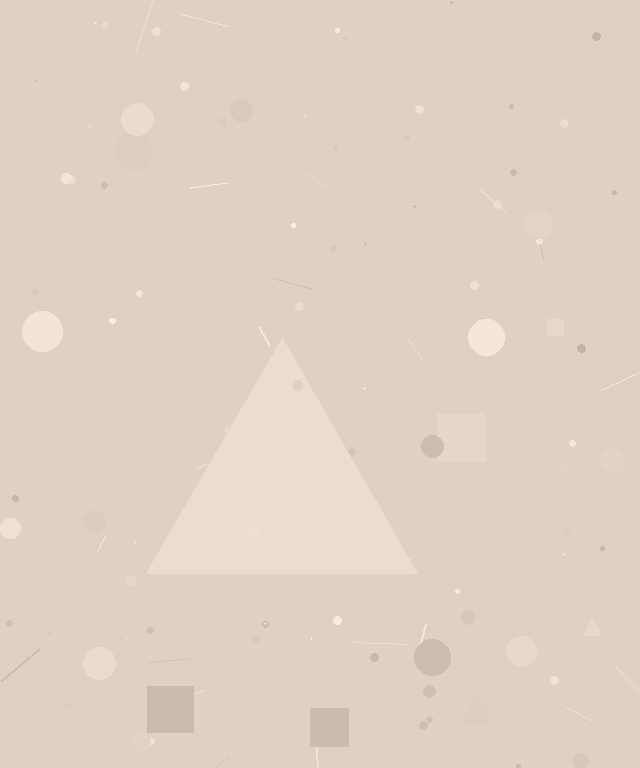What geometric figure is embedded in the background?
A triangle is embedded in the background.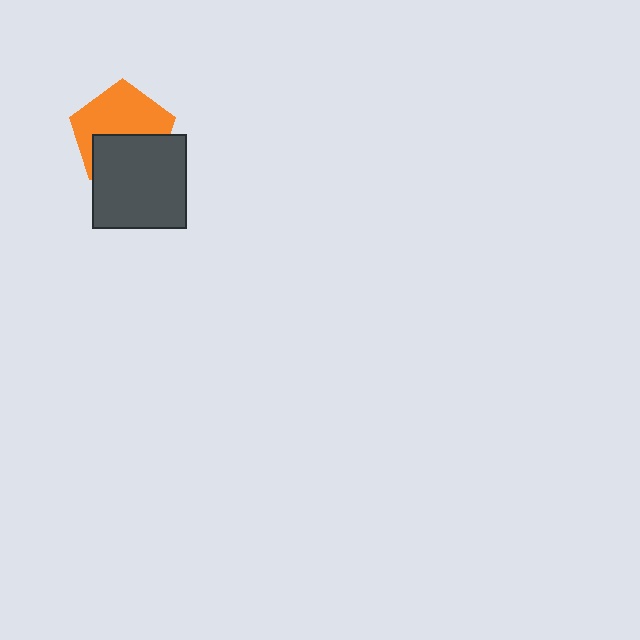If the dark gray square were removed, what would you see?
You would see the complete orange pentagon.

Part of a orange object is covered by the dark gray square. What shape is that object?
It is a pentagon.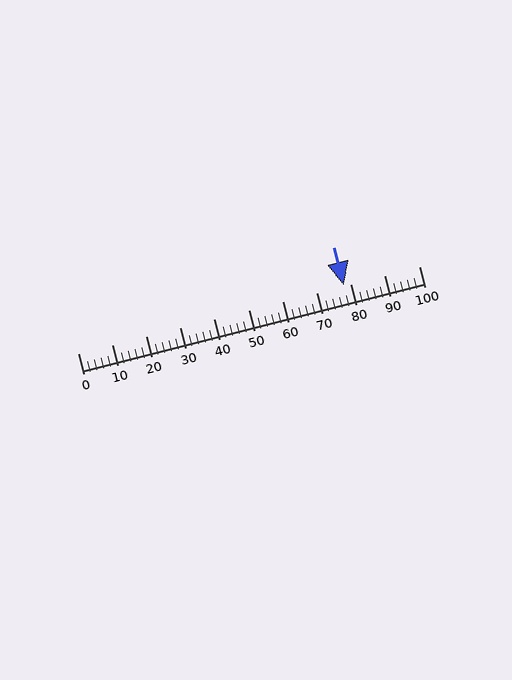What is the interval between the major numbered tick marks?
The major tick marks are spaced 10 units apart.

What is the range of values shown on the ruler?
The ruler shows values from 0 to 100.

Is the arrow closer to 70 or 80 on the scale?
The arrow is closer to 80.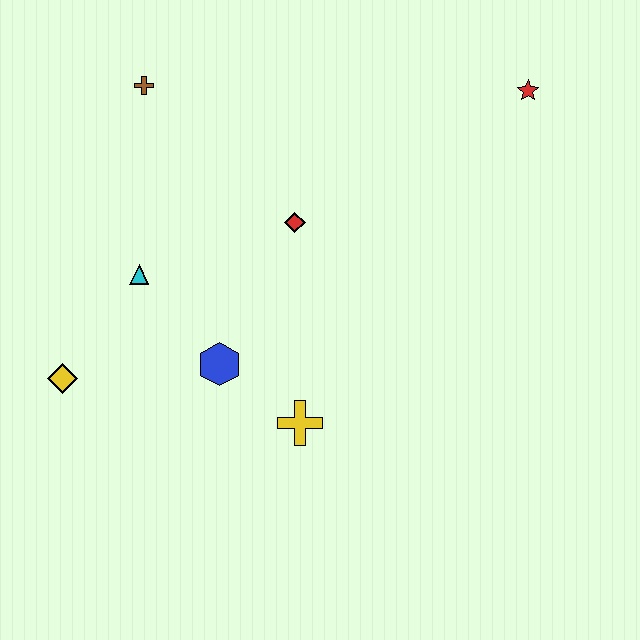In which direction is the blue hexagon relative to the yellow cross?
The blue hexagon is to the left of the yellow cross.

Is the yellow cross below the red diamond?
Yes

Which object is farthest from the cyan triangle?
The red star is farthest from the cyan triangle.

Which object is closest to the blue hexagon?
The yellow cross is closest to the blue hexagon.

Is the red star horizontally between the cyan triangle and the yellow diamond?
No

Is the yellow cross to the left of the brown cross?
No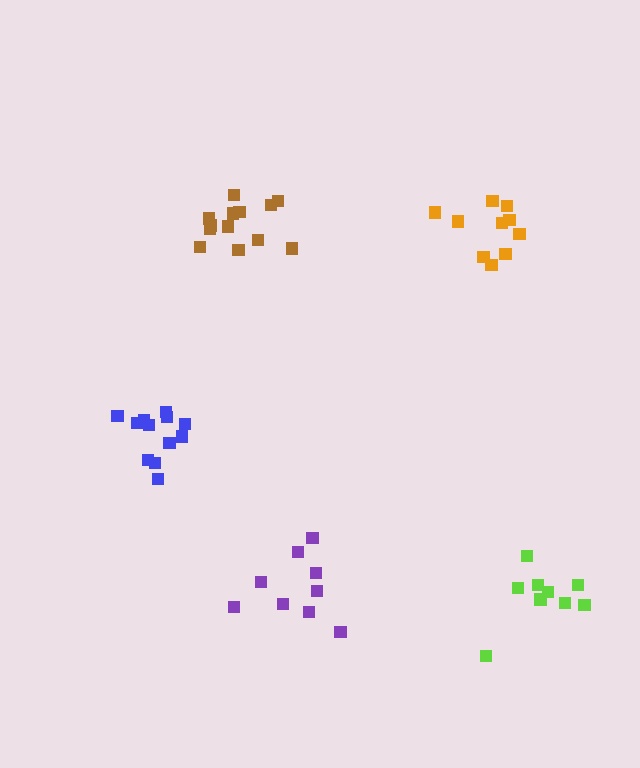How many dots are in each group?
Group 1: 12 dots, Group 2: 10 dots, Group 3: 9 dots, Group 4: 9 dots, Group 5: 13 dots (53 total).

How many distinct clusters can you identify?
There are 5 distinct clusters.